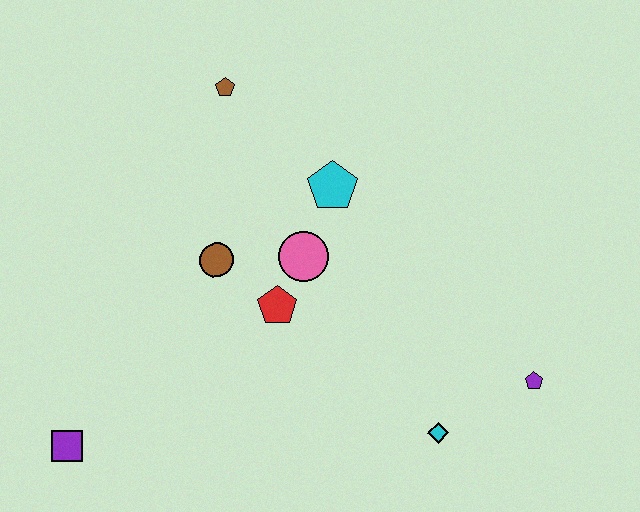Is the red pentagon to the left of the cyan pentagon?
Yes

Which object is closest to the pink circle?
The red pentagon is closest to the pink circle.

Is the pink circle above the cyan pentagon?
No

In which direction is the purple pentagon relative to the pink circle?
The purple pentagon is to the right of the pink circle.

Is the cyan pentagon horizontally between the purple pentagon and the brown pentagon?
Yes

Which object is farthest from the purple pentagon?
The purple square is farthest from the purple pentagon.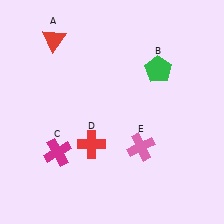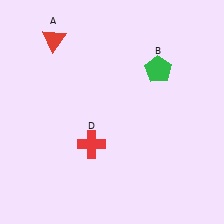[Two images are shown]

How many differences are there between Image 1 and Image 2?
There are 2 differences between the two images.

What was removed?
The pink cross (E), the magenta cross (C) were removed in Image 2.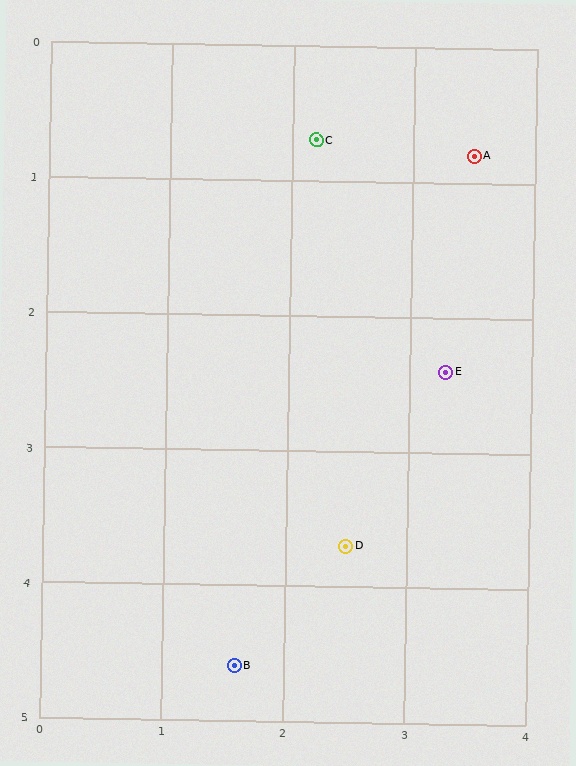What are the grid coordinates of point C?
Point C is at approximately (2.2, 0.7).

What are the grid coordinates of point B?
Point B is at approximately (1.6, 4.6).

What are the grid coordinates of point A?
Point A is at approximately (3.5, 0.8).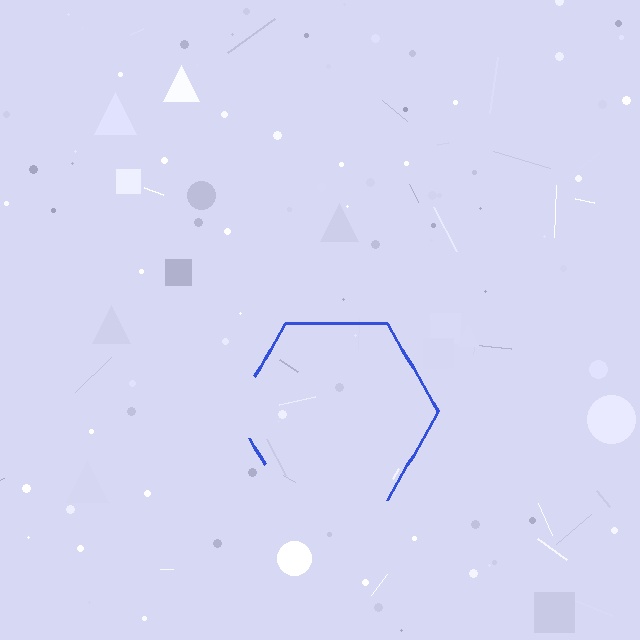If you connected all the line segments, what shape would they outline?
They would outline a hexagon.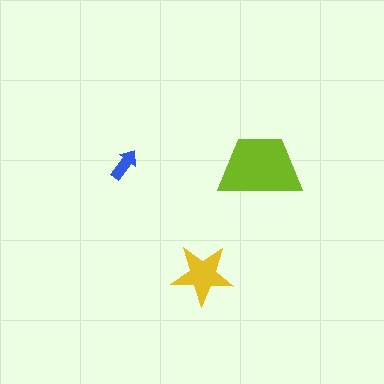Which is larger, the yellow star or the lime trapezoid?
The lime trapezoid.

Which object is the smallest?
The blue arrow.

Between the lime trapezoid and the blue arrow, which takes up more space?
The lime trapezoid.